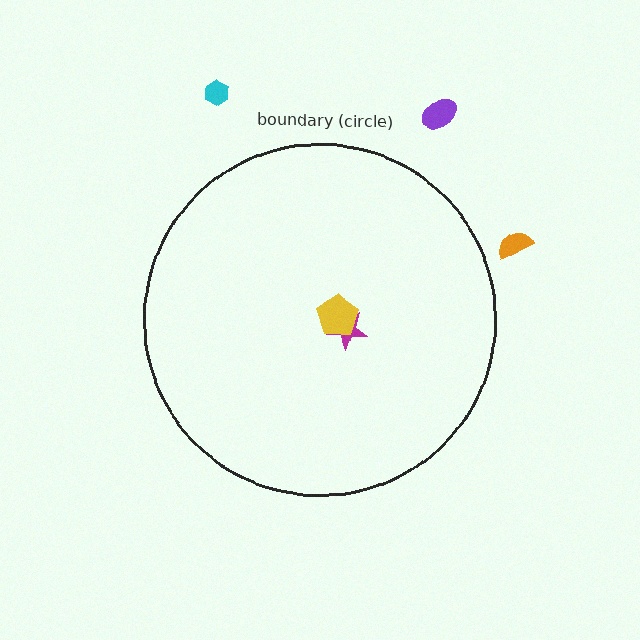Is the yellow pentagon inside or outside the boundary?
Inside.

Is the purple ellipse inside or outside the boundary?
Outside.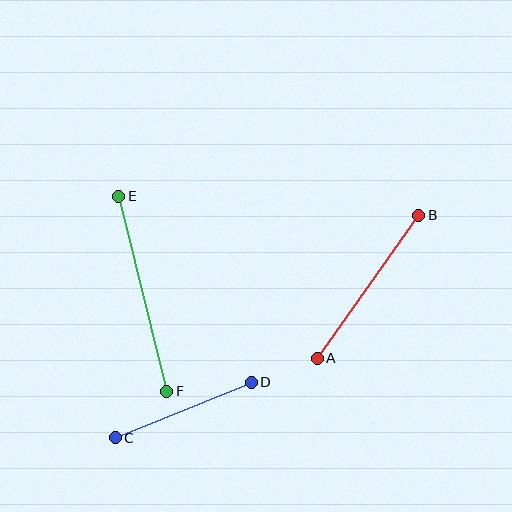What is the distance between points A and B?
The distance is approximately 175 pixels.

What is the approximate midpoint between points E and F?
The midpoint is at approximately (143, 294) pixels.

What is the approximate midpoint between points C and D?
The midpoint is at approximately (183, 410) pixels.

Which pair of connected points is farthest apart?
Points E and F are farthest apart.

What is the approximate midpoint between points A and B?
The midpoint is at approximately (368, 287) pixels.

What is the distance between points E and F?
The distance is approximately 201 pixels.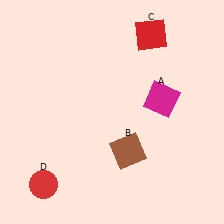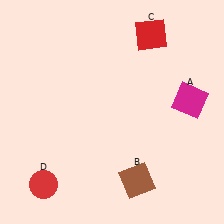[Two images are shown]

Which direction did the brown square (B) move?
The brown square (B) moved down.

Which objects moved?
The objects that moved are: the magenta square (A), the brown square (B).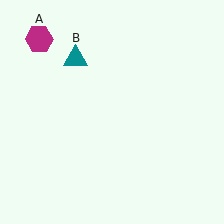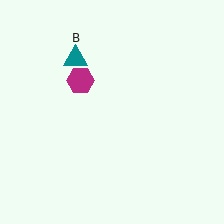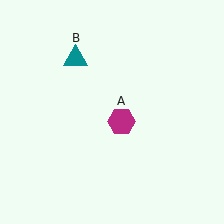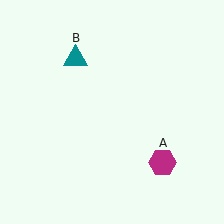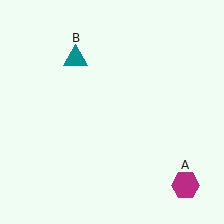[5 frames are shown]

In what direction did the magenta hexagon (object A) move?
The magenta hexagon (object A) moved down and to the right.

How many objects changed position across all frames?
1 object changed position: magenta hexagon (object A).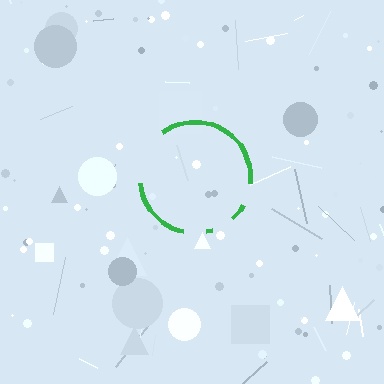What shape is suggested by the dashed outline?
The dashed outline suggests a circle.